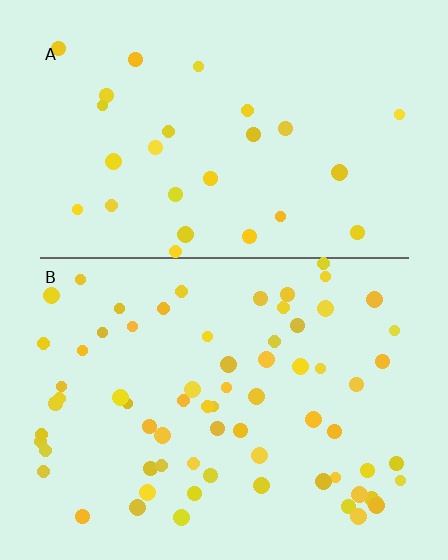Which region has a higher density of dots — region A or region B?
B (the bottom).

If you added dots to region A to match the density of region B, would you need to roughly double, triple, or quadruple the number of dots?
Approximately triple.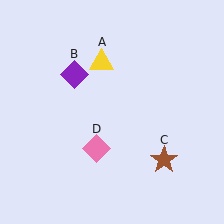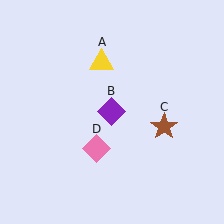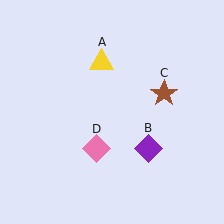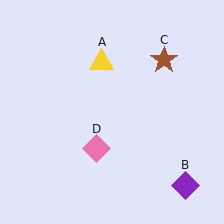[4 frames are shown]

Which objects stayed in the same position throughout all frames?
Yellow triangle (object A) and pink diamond (object D) remained stationary.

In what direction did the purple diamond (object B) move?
The purple diamond (object B) moved down and to the right.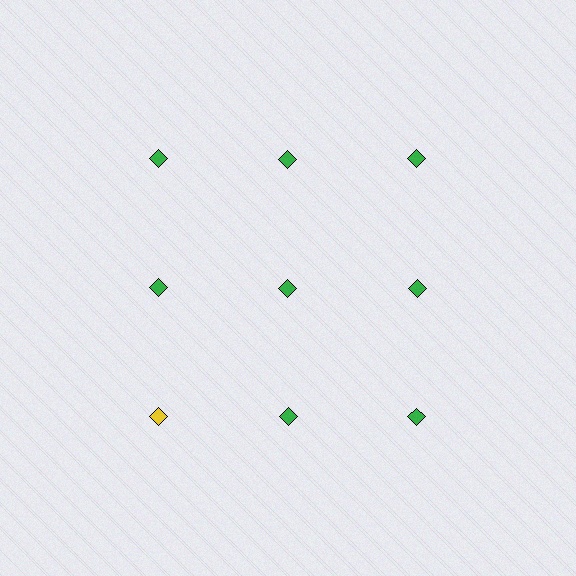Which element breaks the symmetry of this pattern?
The yellow diamond in the third row, leftmost column breaks the symmetry. All other shapes are green diamonds.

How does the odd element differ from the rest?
It has a different color: yellow instead of green.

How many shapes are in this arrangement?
There are 9 shapes arranged in a grid pattern.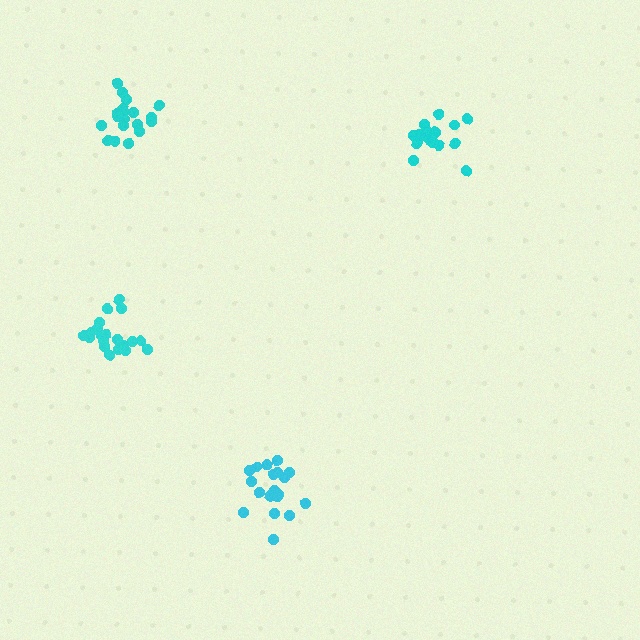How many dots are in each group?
Group 1: 19 dots, Group 2: 17 dots, Group 3: 20 dots, Group 4: 20 dots (76 total).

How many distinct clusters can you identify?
There are 4 distinct clusters.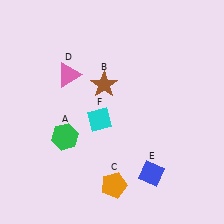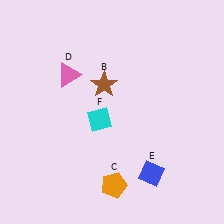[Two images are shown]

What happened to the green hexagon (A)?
The green hexagon (A) was removed in Image 2. It was in the bottom-left area of Image 1.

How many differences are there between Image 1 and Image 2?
There is 1 difference between the two images.